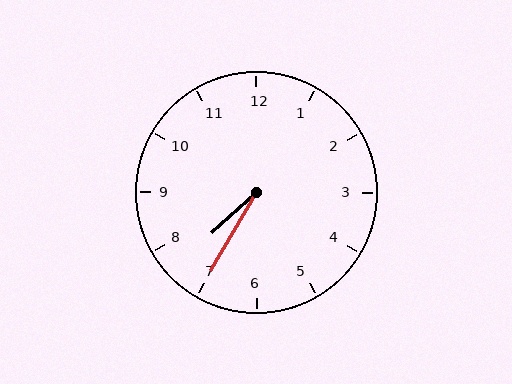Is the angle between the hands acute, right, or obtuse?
It is acute.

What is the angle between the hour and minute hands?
Approximately 18 degrees.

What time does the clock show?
7:35.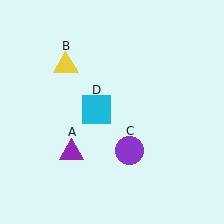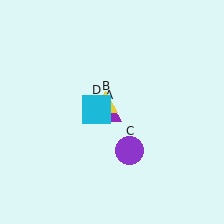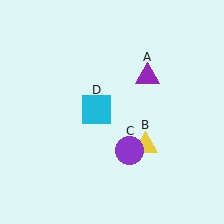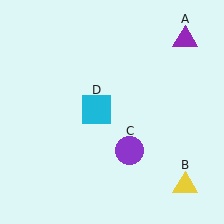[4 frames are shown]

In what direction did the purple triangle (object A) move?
The purple triangle (object A) moved up and to the right.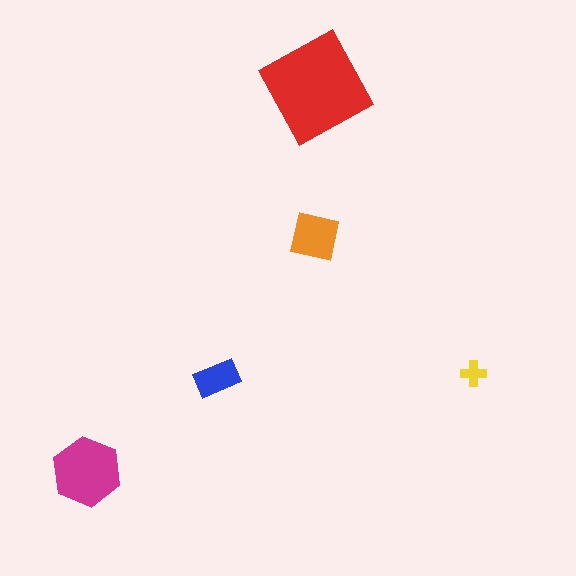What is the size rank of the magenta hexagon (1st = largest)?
2nd.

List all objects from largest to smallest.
The red diamond, the magenta hexagon, the orange square, the blue rectangle, the yellow cross.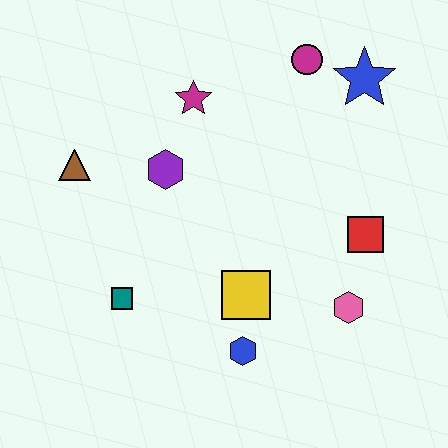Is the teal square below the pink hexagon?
No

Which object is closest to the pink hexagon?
The red square is closest to the pink hexagon.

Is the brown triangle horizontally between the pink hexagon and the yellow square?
No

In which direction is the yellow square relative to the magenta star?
The yellow square is below the magenta star.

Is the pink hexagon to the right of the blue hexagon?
Yes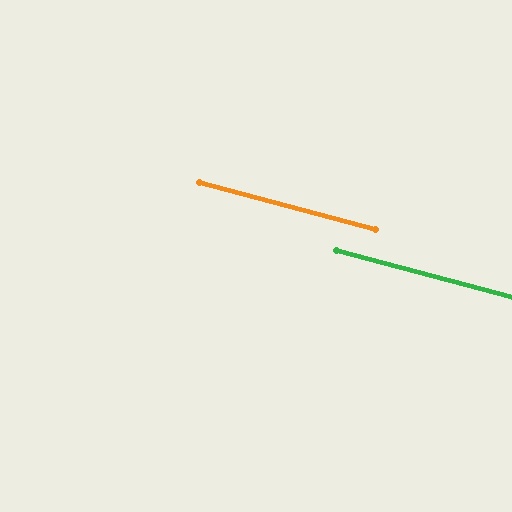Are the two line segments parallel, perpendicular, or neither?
Parallel — their directions differ by only 0.1°.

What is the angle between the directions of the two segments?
Approximately 0 degrees.